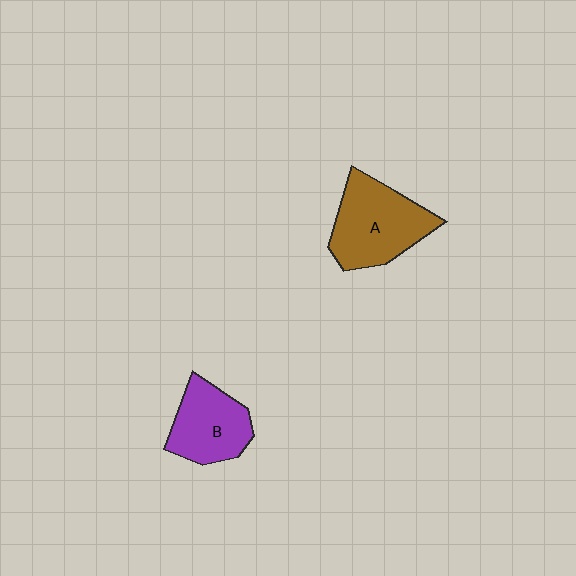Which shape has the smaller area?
Shape B (purple).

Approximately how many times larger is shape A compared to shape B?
Approximately 1.3 times.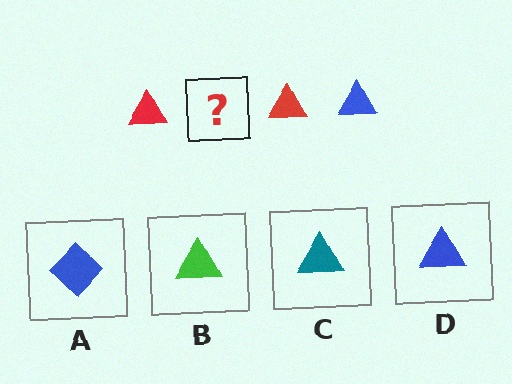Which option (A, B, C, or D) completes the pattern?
D.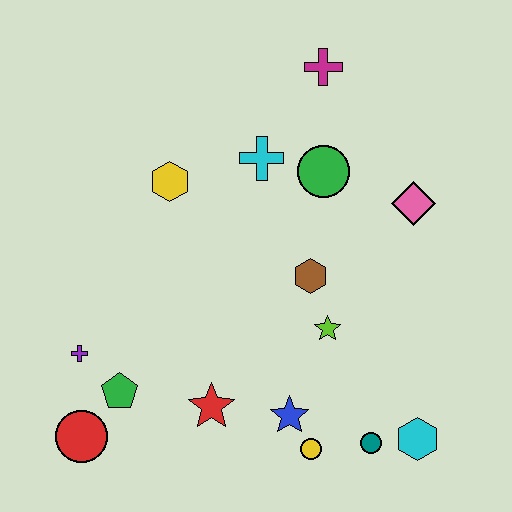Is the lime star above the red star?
Yes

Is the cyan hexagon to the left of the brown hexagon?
No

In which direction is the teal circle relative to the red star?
The teal circle is to the right of the red star.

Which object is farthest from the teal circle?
The magenta cross is farthest from the teal circle.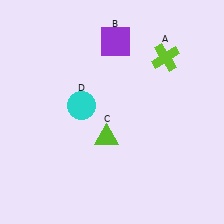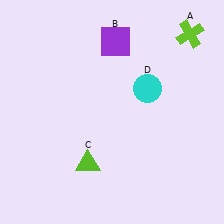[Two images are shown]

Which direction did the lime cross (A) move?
The lime cross (A) moved right.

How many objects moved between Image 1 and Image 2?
3 objects moved between the two images.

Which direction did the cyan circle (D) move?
The cyan circle (D) moved right.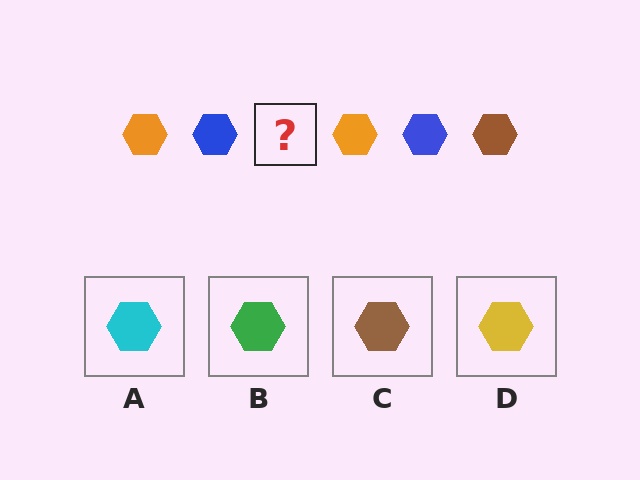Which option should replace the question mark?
Option C.